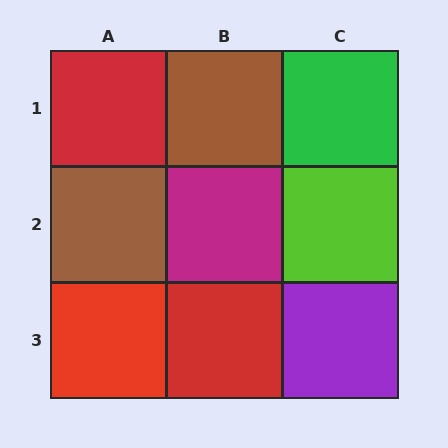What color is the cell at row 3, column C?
Purple.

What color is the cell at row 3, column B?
Red.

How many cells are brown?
2 cells are brown.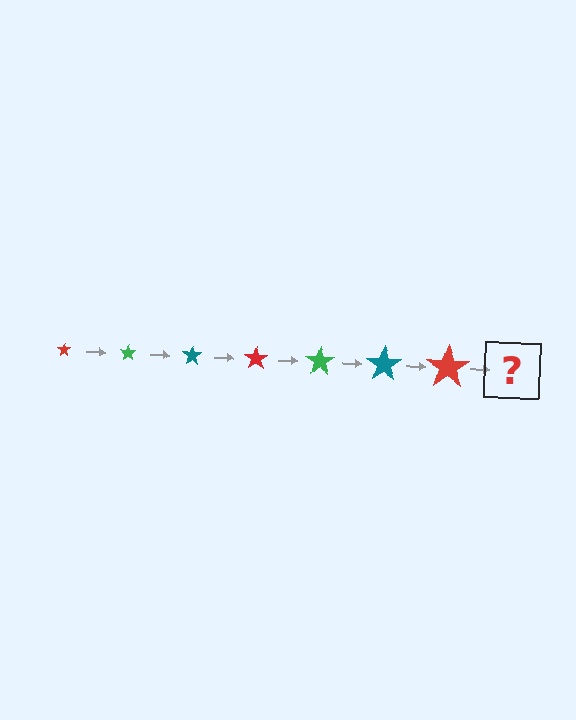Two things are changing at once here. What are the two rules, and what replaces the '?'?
The two rules are that the star grows larger each step and the color cycles through red, green, and teal. The '?' should be a green star, larger than the previous one.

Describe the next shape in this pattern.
It should be a green star, larger than the previous one.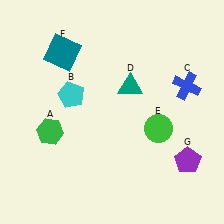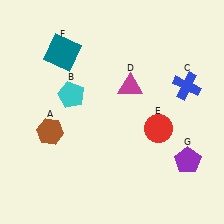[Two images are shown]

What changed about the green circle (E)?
In Image 1, E is green. In Image 2, it changed to red.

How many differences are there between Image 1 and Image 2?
There are 3 differences between the two images.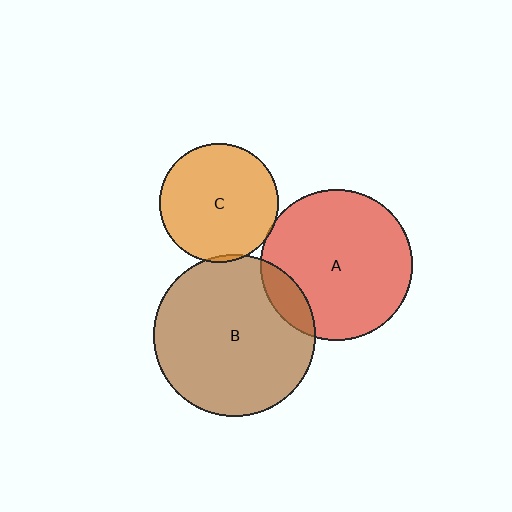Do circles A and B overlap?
Yes.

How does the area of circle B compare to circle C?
Approximately 1.8 times.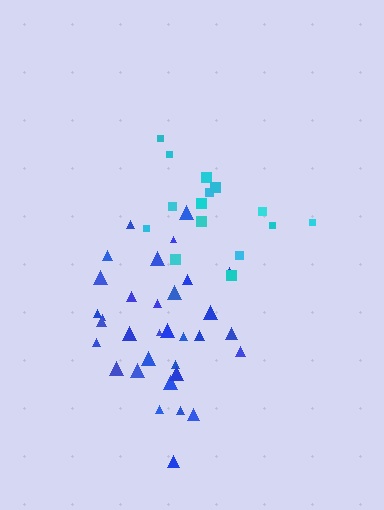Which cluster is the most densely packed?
Blue.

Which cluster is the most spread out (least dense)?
Cyan.